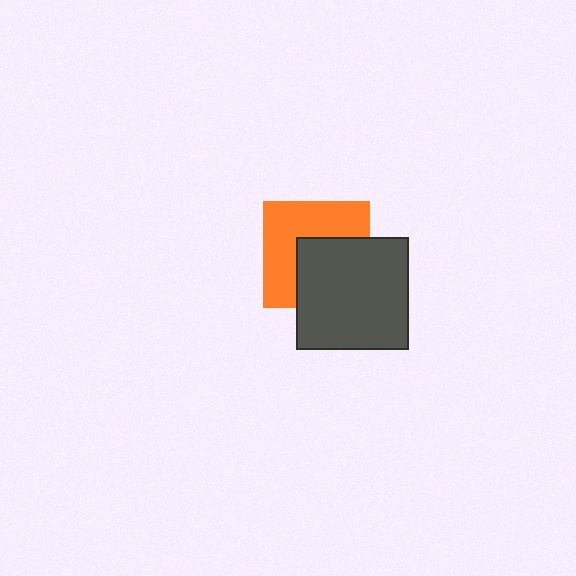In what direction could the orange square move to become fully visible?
The orange square could move toward the upper-left. That would shift it out from behind the dark gray square entirely.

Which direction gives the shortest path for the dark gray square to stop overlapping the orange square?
Moving toward the lower-right gives the shortest separation.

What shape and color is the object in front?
The object in front is a dark gray square.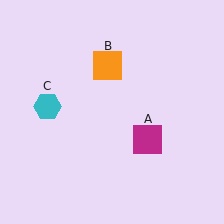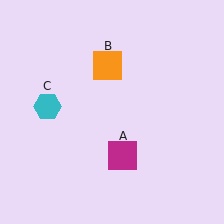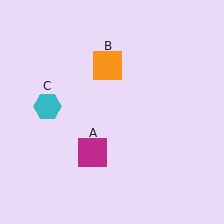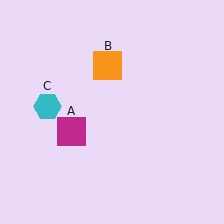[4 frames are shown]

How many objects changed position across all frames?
1 object changed position: magenta square (object A).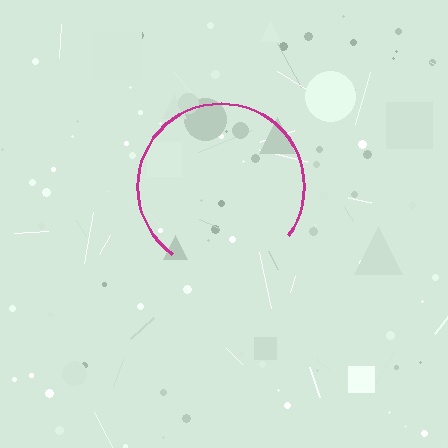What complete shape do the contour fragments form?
The contour fragments form a circle.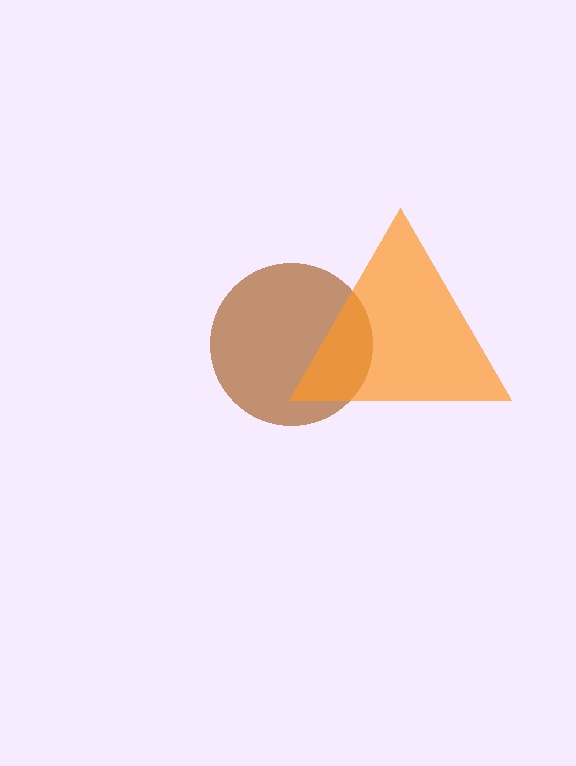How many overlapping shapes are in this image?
There are 2 overlapping shapes in the image.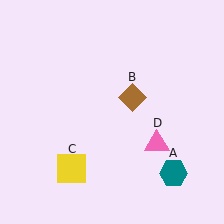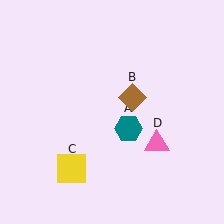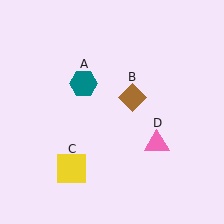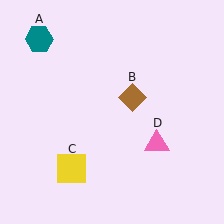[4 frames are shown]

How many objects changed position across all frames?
1 object changed position: teal hexagon (object A).